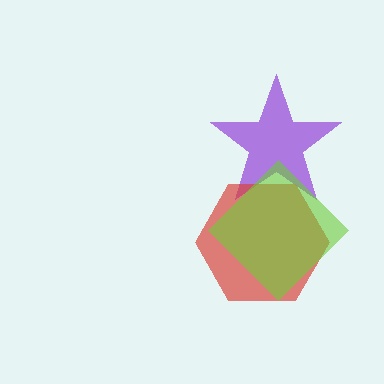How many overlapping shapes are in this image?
There are 3 overlapping shapes in the image.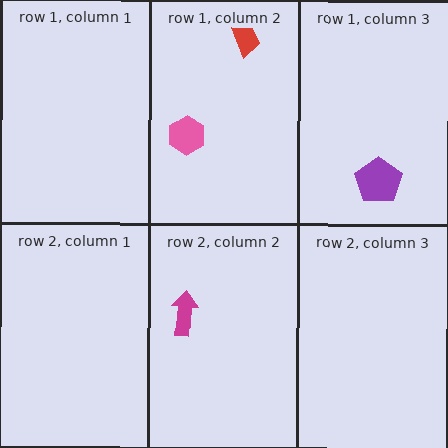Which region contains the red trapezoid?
The row 1, column 2 region.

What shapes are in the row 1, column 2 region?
The red trapezoid, the pink hexagon.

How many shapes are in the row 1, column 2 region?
2.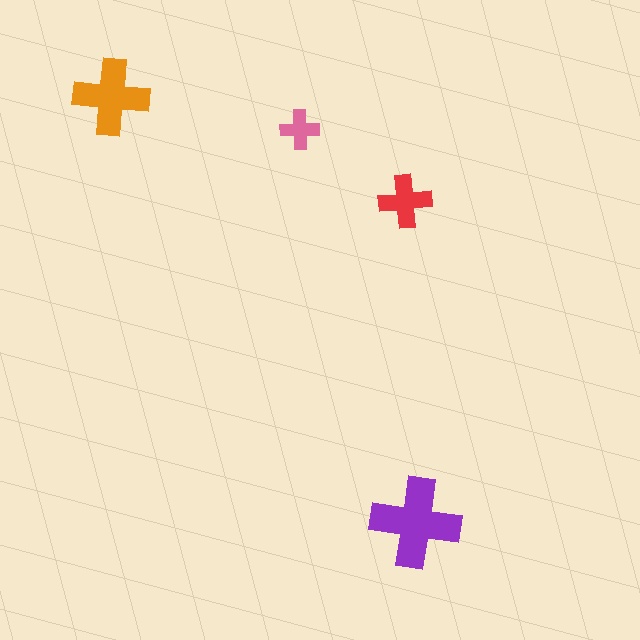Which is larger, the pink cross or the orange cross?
The orange one.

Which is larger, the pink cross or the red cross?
The red one.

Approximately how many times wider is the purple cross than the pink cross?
About 2.5 times wider.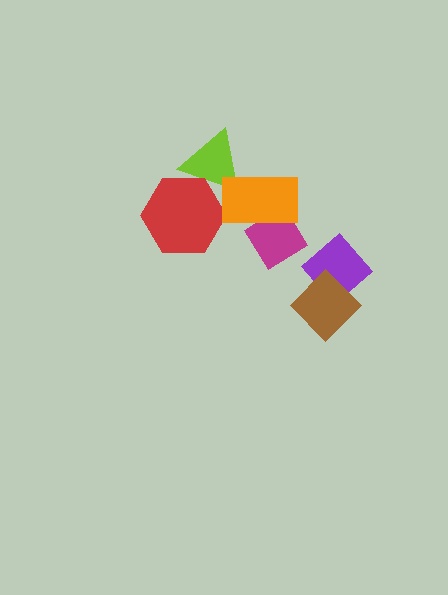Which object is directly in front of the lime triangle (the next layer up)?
The red hexagon is directly in front of the lime triangle.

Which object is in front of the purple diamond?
The brown diamond is in front of the purple diamond.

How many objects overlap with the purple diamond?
1 object overlaps with the purple diamond.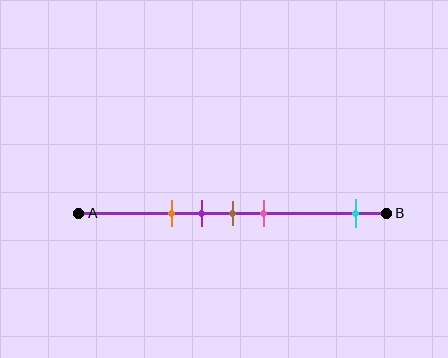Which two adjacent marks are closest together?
The purple and brown marks are the closest adjacent pair.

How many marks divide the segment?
There are 5 marks dividing the segment.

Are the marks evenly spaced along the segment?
No, the marks are not evenly spaced.